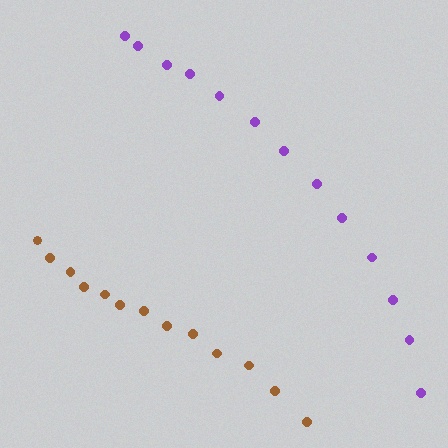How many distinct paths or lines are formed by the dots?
There are 2 distinct paths.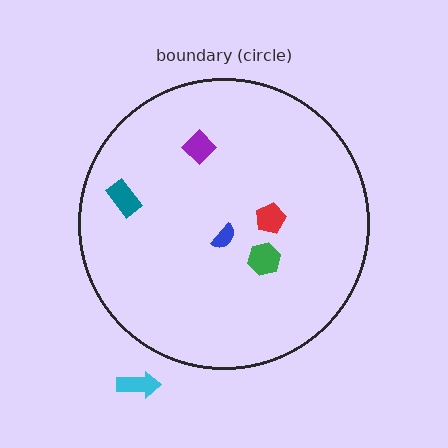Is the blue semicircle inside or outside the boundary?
Inside.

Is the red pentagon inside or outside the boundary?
Inside.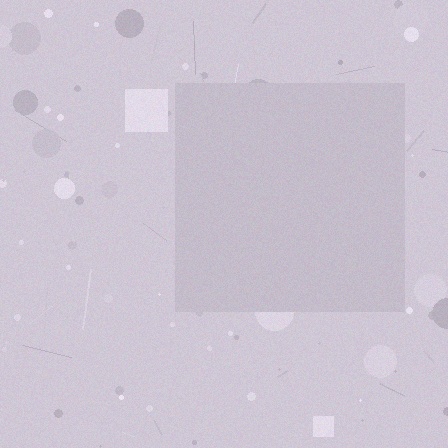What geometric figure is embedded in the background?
A square is embedded in the background.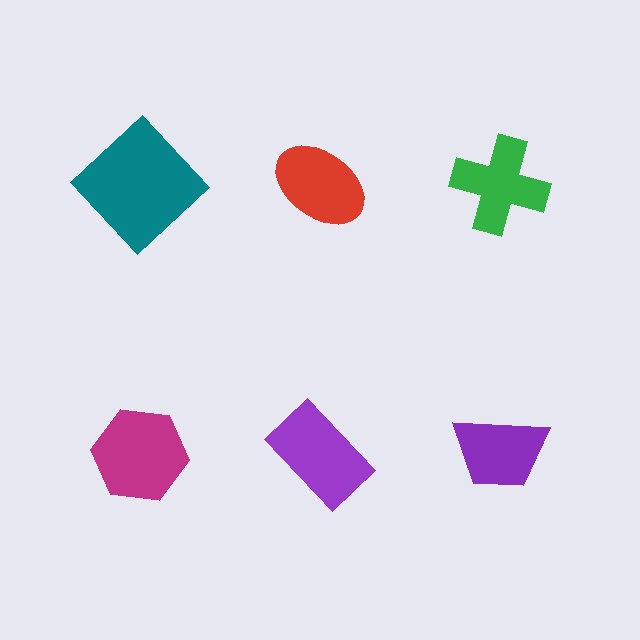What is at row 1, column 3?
A green cross.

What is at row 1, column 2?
A red ellipse.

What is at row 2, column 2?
A purple rectangle.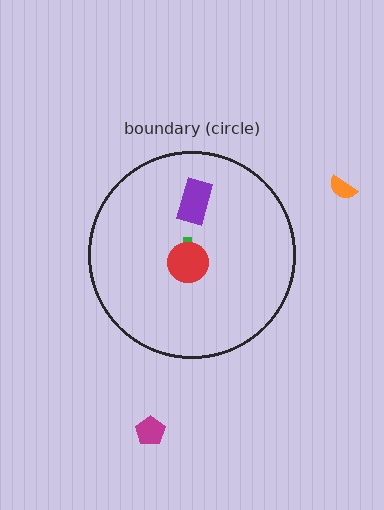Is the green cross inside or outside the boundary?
Inside.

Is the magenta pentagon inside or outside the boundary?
Outside.